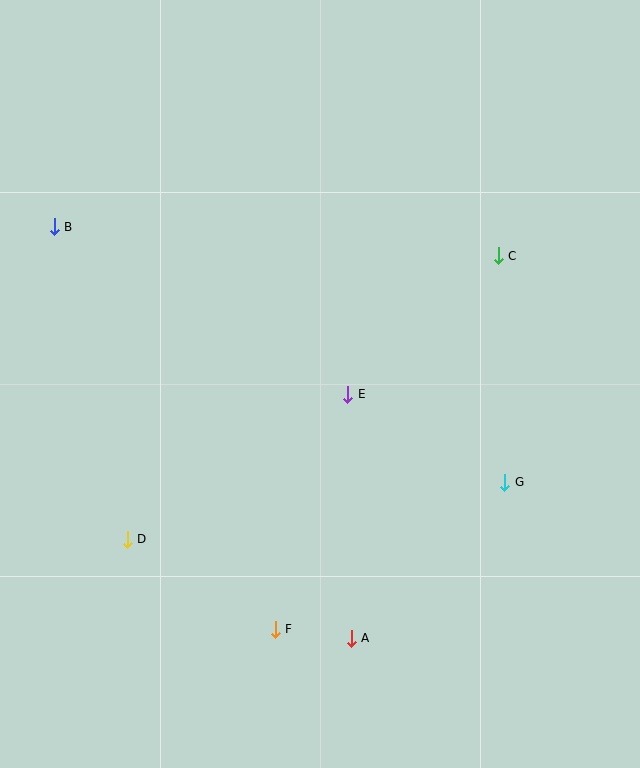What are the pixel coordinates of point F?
Point F is at (275, 629).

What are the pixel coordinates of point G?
Point G is at (505, 482).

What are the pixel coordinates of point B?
Point B is at (54, 227).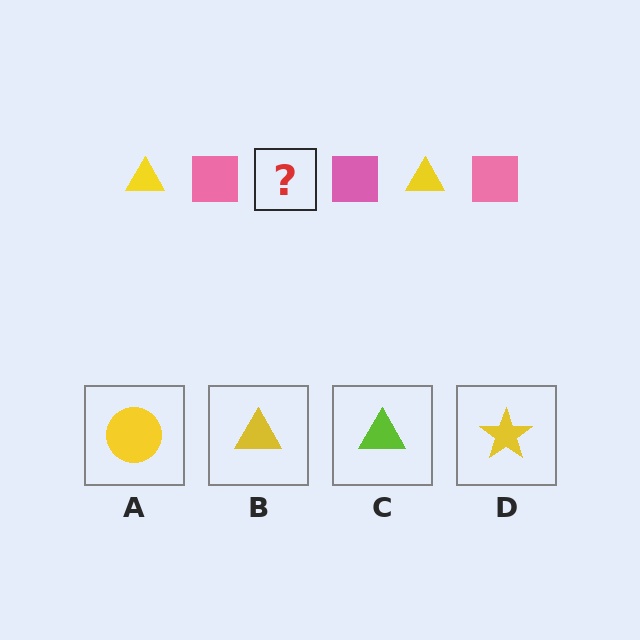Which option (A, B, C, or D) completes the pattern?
B.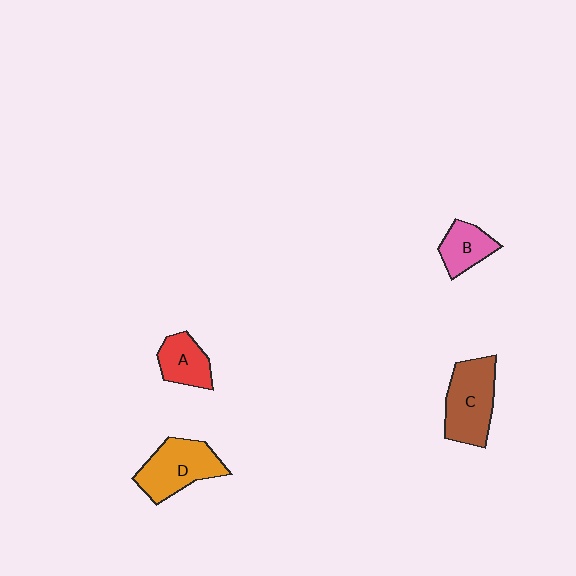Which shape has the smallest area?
Shape B (pink).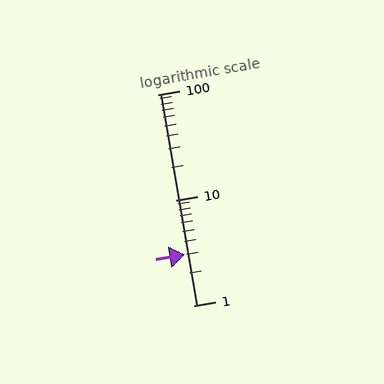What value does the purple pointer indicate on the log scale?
The pointer indicates approximately 3.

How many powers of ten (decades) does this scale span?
The scale spans 2 decades, from 1 to 100.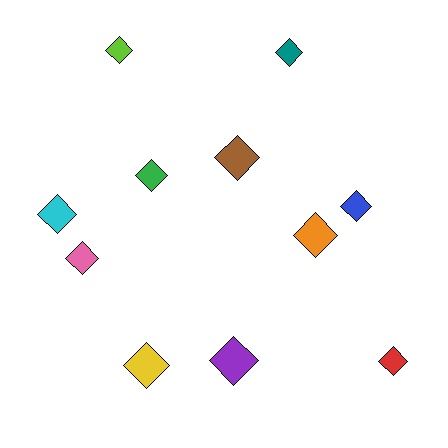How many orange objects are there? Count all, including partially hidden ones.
There is 1 orange object.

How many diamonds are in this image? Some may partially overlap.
There are 11 diamonds.